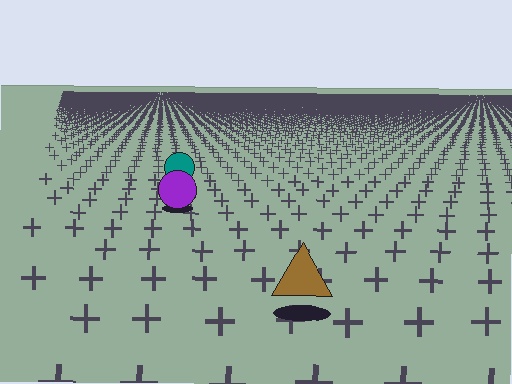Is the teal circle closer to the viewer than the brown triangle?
No. The brown triangle is closer — you can tell from the texture gradient: the ground texture is coarser near it.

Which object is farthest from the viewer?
The teal circle is farthest from the viewer. It appears smaller and the ground texture around it is denser.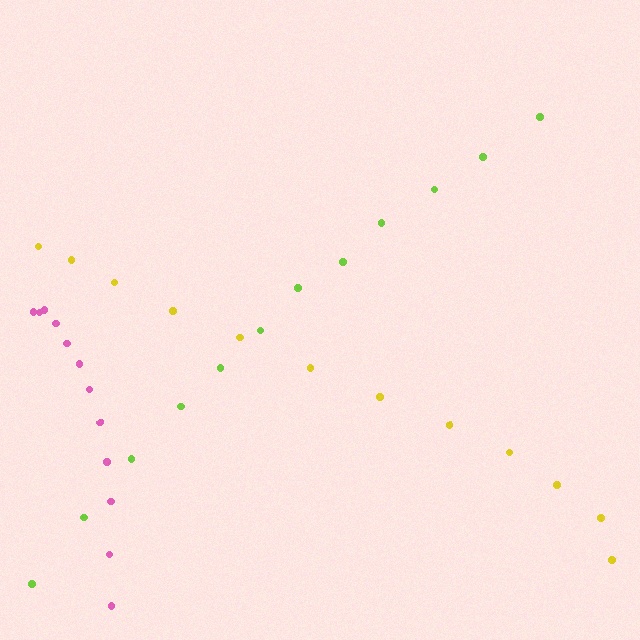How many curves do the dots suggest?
There are 3 distinct paths.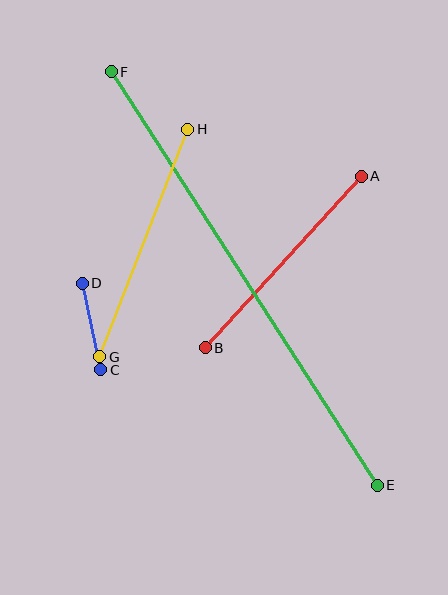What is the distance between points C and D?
The distance is approximately 88 pixels.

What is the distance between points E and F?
The distance is approximately 491 pixels.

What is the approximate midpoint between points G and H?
The midpoint is at approximately (144, 243) pixels.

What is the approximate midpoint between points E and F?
The midpoint is at approximately (244, 279) pixels.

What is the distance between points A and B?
The distance is approximately 232 pixels.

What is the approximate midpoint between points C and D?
The midpoint is at approximately (91, 327) pixels.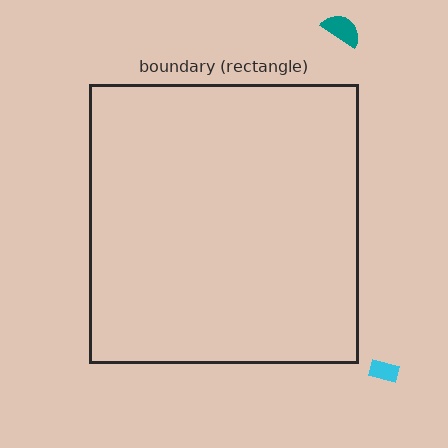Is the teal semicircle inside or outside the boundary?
Outside.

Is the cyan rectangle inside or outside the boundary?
Outside.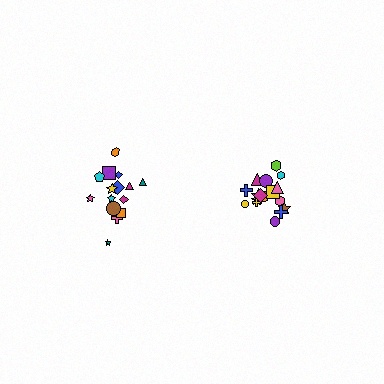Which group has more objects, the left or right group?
The right group.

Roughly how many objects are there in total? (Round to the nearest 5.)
Roughly 35 objects in total.